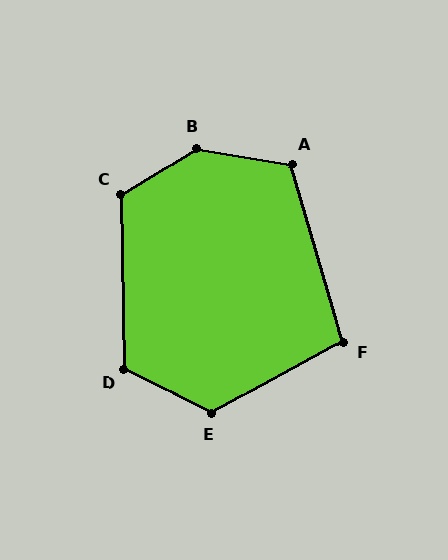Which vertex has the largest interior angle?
B, at approximately 140 degrees.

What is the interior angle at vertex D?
Approximately 118 degrees (obtuse).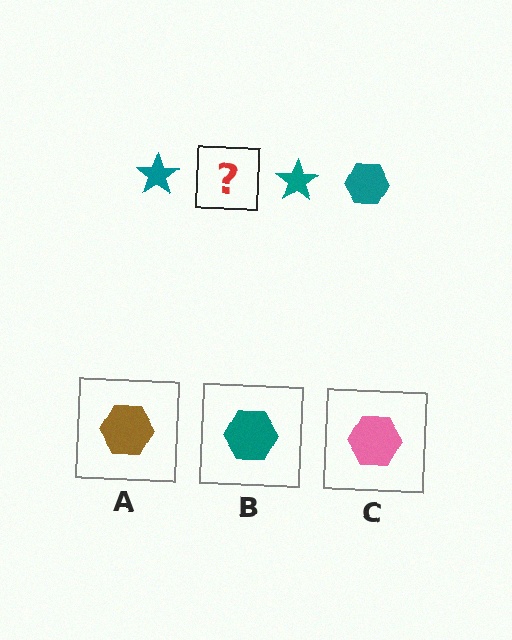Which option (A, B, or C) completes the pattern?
B.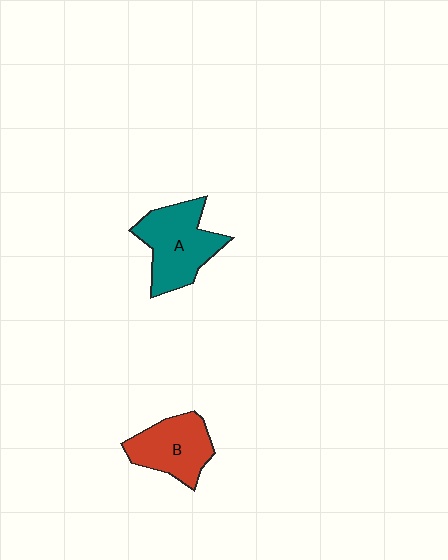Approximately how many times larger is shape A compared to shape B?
Approximately 1.2 times.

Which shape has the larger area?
Shape A (teal).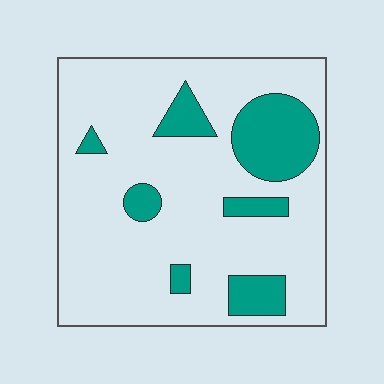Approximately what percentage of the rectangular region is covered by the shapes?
Approximately 20%.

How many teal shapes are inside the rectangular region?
7.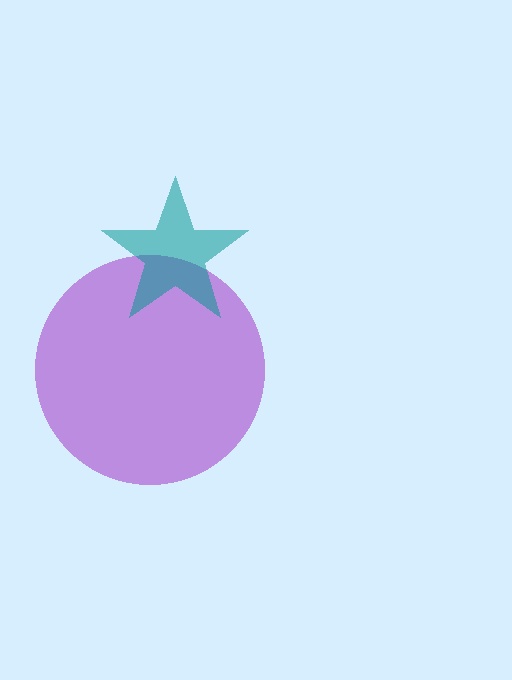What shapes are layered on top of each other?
The layered shapes are: a purple circle, a teal star.